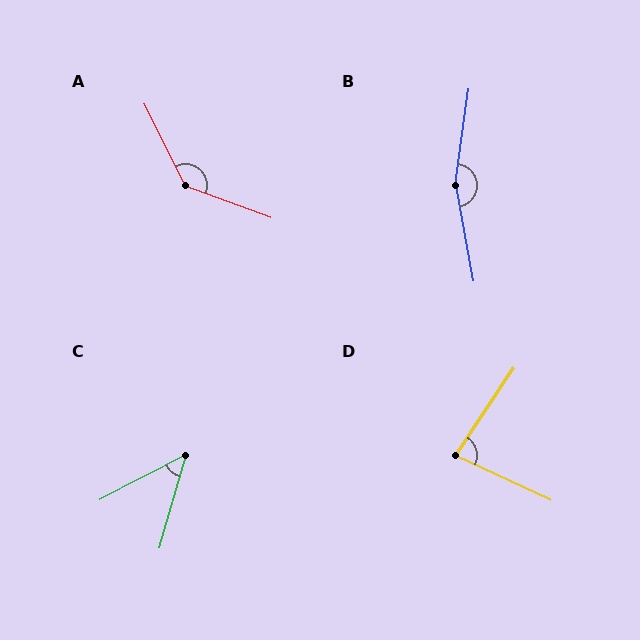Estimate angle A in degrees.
Approximately 136 degrees.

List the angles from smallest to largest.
C (46°), D (81°), A (136°), B (161°).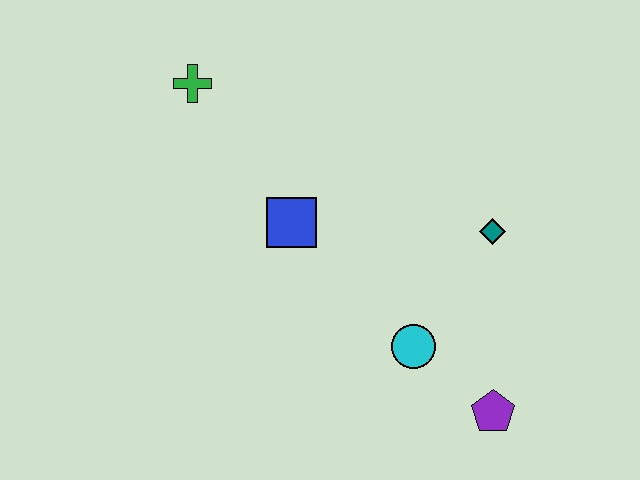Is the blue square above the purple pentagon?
Yes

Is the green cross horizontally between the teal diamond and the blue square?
No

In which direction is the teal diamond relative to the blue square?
The teal diamond is to the right of the blue square.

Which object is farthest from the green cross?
The purple pentagon is farthest from the green cross.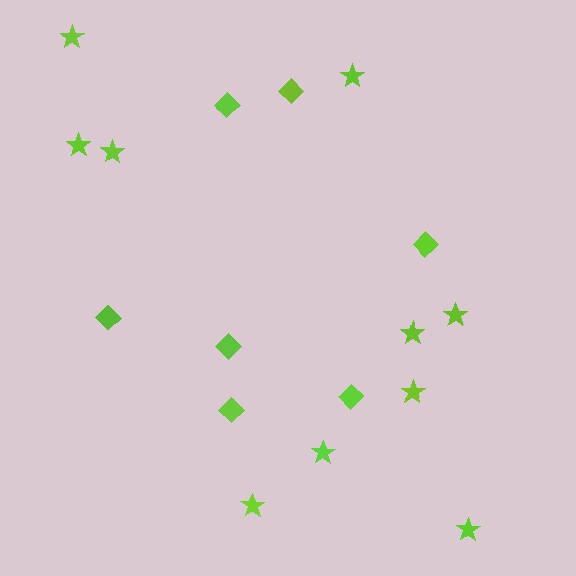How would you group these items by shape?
There are 2 groups: one group of diamonds (7) and one group of stars (10).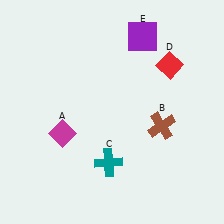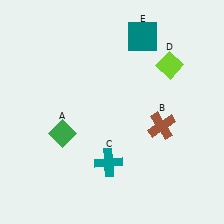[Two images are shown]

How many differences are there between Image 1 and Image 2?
There are 3 differences between the two images.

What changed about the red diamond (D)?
In Image 1, D is red. In Image 2, it changed to lime.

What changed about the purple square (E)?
In Image 1, E is purple. In Image 2, it changed to teal.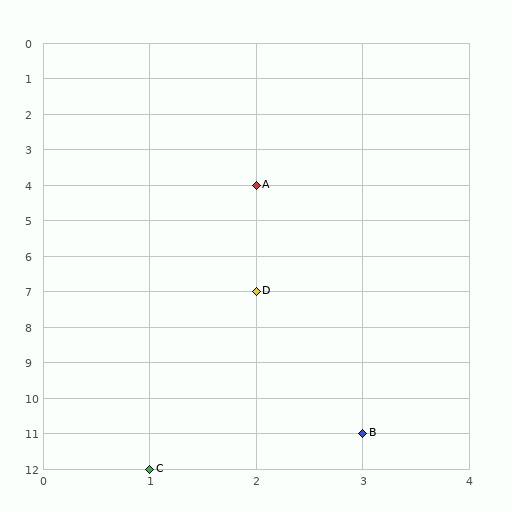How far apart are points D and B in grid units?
Points D and B are 1 column and 4 rows apart (about 4.1 grid units diagonally).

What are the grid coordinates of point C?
Point C is at grid coordinates (1, 12).